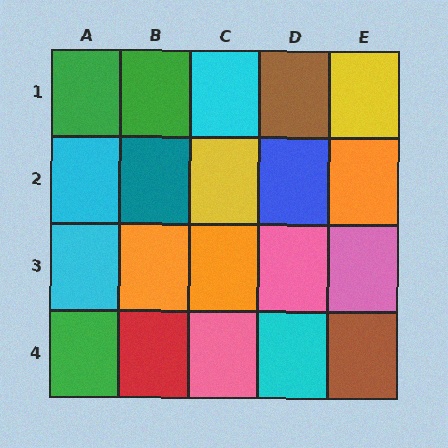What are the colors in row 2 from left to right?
Cyan, teal, yellow, blue, orange.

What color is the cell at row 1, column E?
Yellow.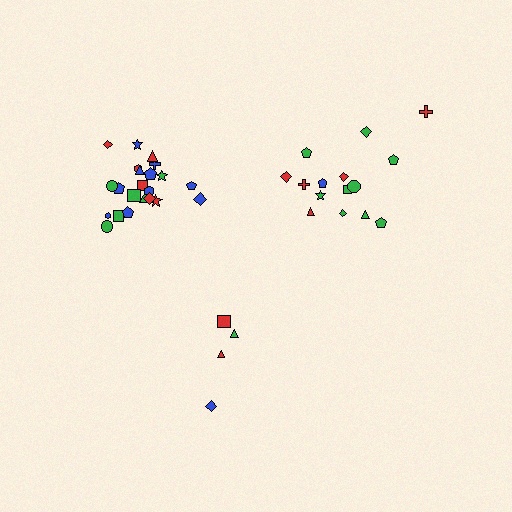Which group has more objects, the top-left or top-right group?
The top-left group.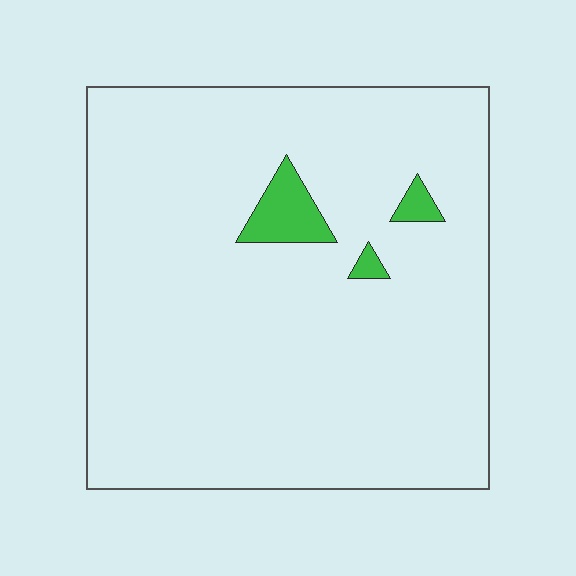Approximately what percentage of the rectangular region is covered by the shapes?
Approximately 5%.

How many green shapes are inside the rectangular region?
3.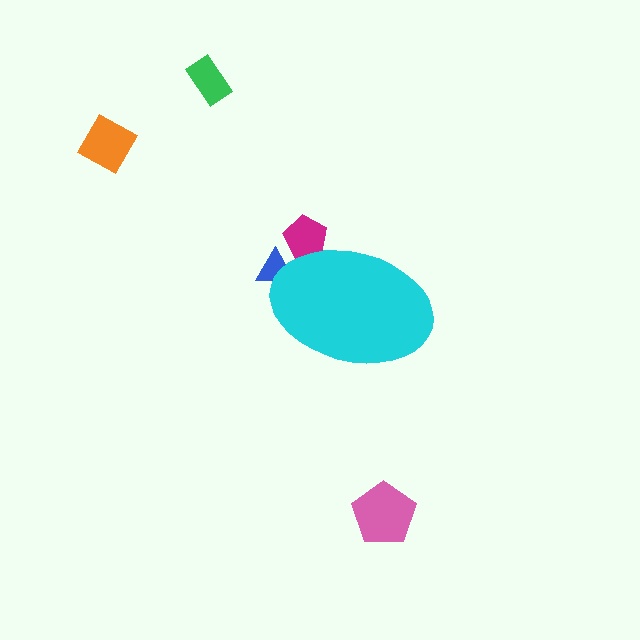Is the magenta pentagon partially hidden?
Yes, the magenta pentagon is partially hidden behind the cyan ellipse.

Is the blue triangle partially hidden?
Yes, the blue triangle is partially hidden behind the cyan ellipse.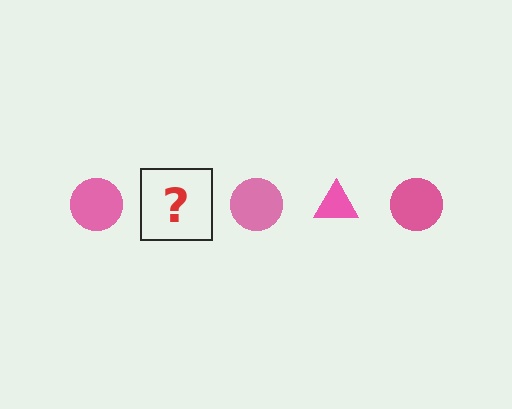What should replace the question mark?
The question mark should be replaced with a pink triangle.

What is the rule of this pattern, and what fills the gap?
The rule is that the pattern cycles through circle, triangle shapes in pink. The gap should be filled with a pink triangle.